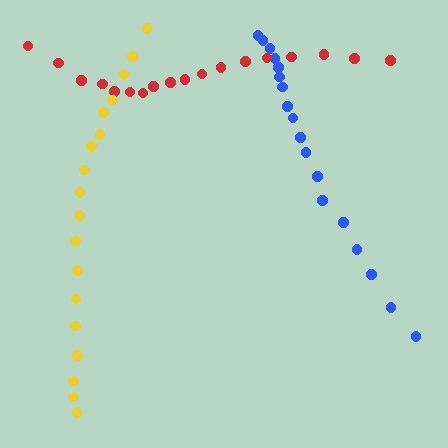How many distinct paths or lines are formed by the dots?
There are 3 distinct paths.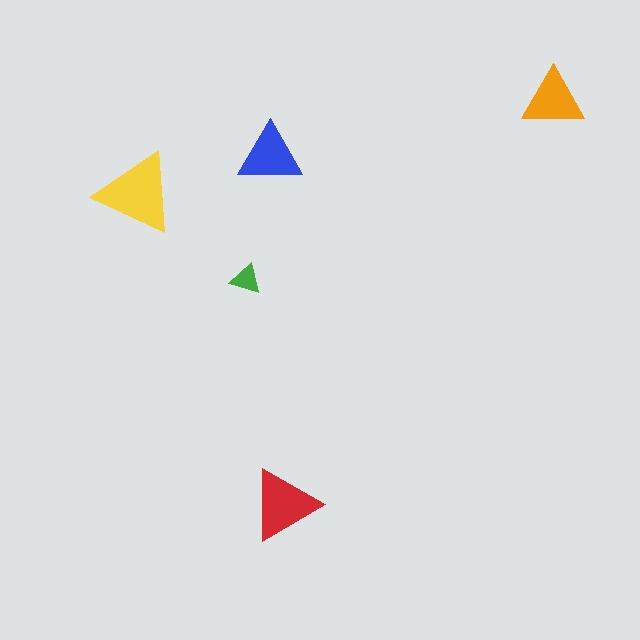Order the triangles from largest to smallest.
the yellow one, the red one, the blue one, the orange one, the green one.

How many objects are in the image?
There are 5 objects in the image.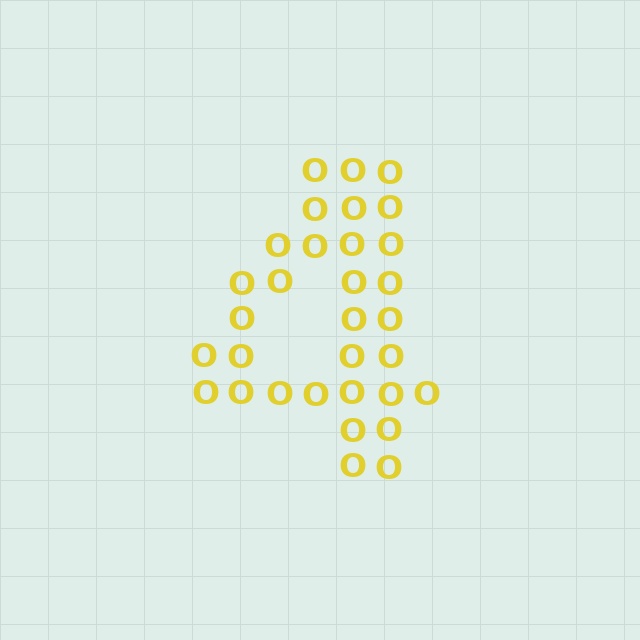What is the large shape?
The large shape is the digit 4.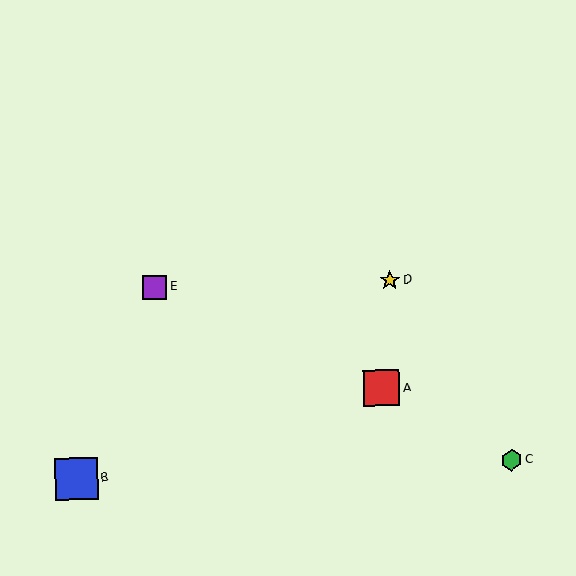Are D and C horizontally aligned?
No, D is at y≈280 and C is at y≈460.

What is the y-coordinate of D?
Object D is at y≈280.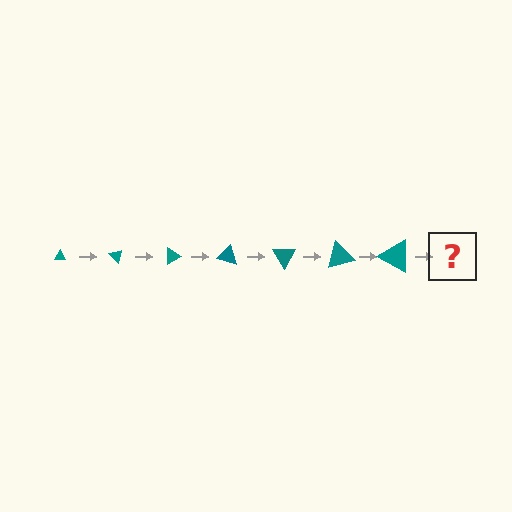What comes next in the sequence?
The next element should be a triangle, larger than the previous one and rotated 315 degrees from the start.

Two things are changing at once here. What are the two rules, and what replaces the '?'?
The two rules are that the triangle grows larger each step and it rotates 45 degrees each step. The '?' should be a triangle, larger than the previous one and rotated 315 degrees from the start.